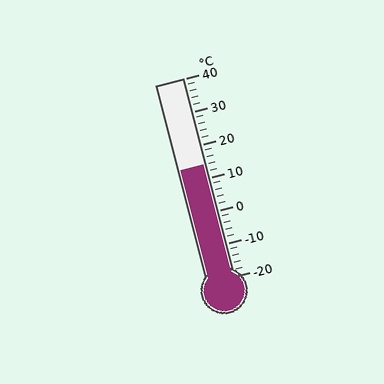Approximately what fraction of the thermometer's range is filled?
The thermometer is filled to approximately 55% of its range.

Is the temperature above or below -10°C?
The temperature is above -10°C.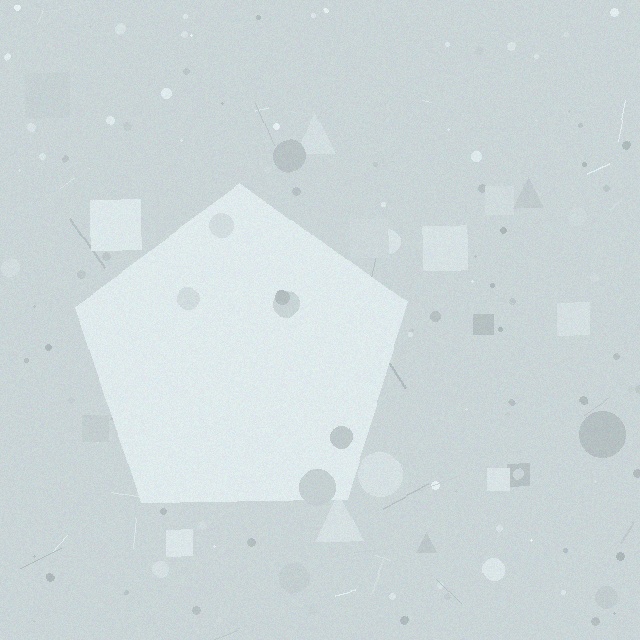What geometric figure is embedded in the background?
A pentagon is embedded in the background.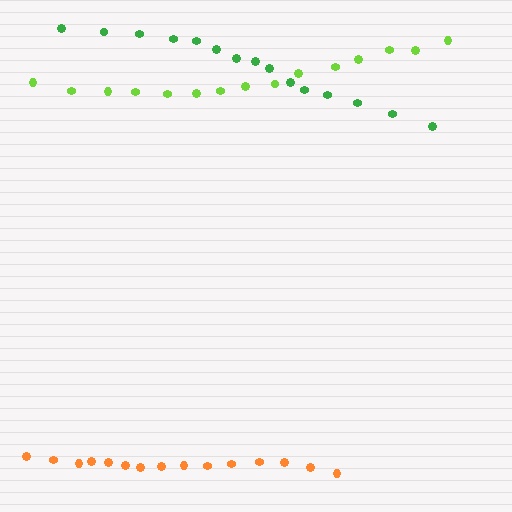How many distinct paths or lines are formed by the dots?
There are 3 distinct paths.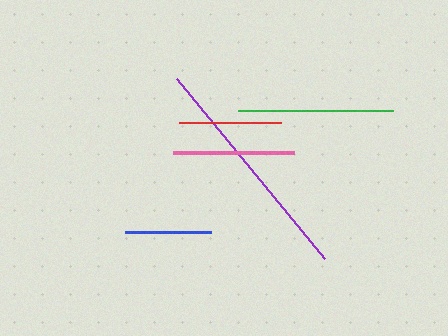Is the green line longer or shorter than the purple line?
The purple line is longer than the green line.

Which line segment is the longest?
The purple line is the longest at approximately 234 pixels.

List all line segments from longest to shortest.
From longest to shortest: purple, green, pink, red, blue.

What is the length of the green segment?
The green segment is approximately 155 pixels long.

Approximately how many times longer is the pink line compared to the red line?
The pink line is approximately 1.2 times the length of the red line.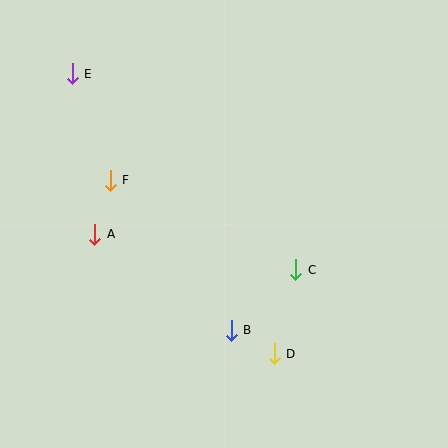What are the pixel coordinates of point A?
Point A is at (95, 234).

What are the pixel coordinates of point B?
Point B is at (231, 330).